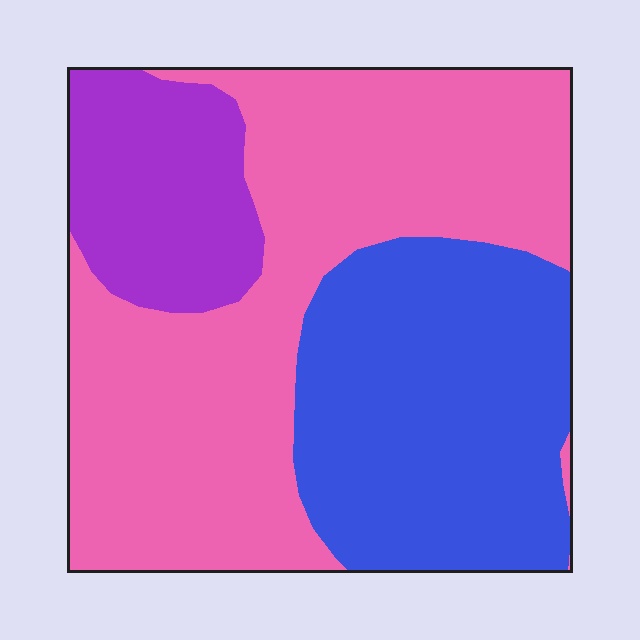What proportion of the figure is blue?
Blue covers around 35% of the figure.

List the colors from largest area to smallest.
From largest to smallest: pink, blue, purple.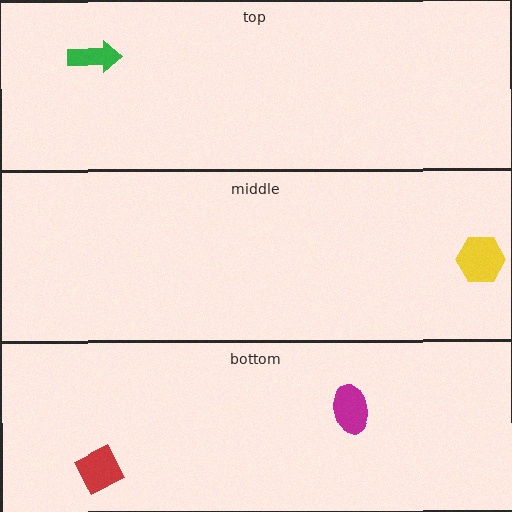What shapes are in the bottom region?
The magenta ellipse, the red diamond.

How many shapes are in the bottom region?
2.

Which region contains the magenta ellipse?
The bottom region.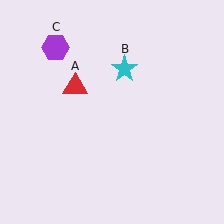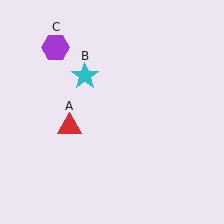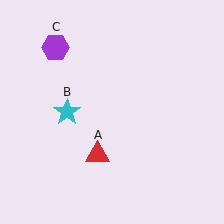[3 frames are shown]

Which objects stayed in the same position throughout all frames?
Purple hexagon (object C) remained stationary.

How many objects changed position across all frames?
2 objects changed position: red triangle (object A), cyan star (object B).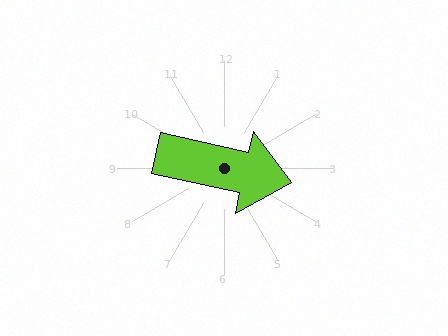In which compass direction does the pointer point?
East.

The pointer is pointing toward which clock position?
Roughly 3 o'clock.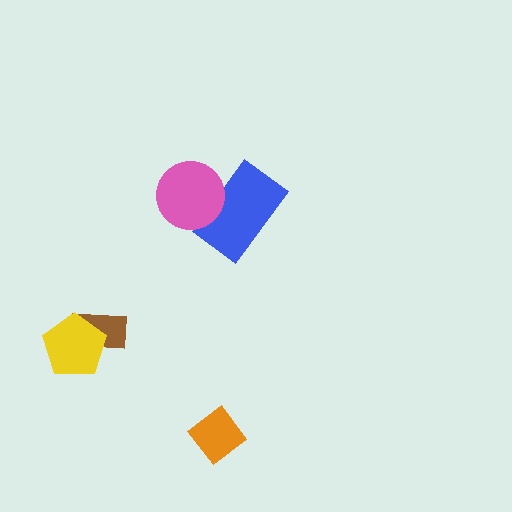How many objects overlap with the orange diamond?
0 objects overlap with the orange diamond.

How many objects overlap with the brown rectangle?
1 object overlaps with the brown rectangle.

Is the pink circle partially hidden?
No, no other shape covers it.